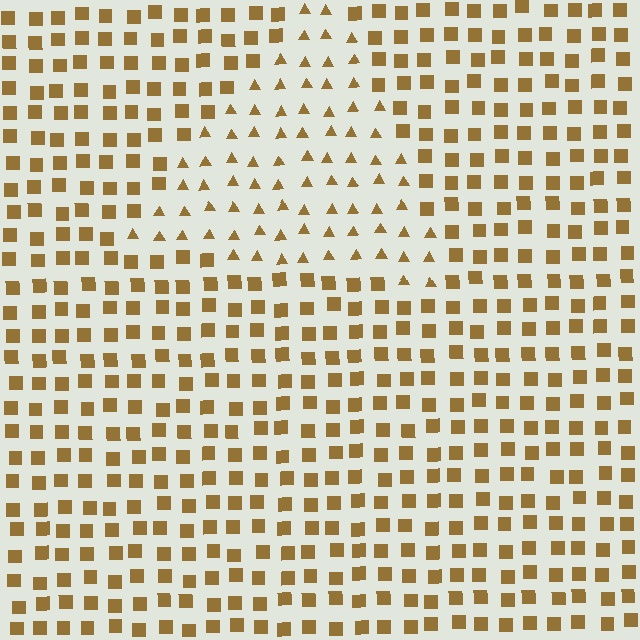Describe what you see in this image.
The image is filled with small brown elements arranged in a uniform grid. A triangle-shaped region contains triangles, while the surrounding area contains squares. The boundary is defined purely by the change in element shape.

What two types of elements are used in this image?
The image uses triangles inside the triangle region and squares outside it.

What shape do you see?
I see a triangle.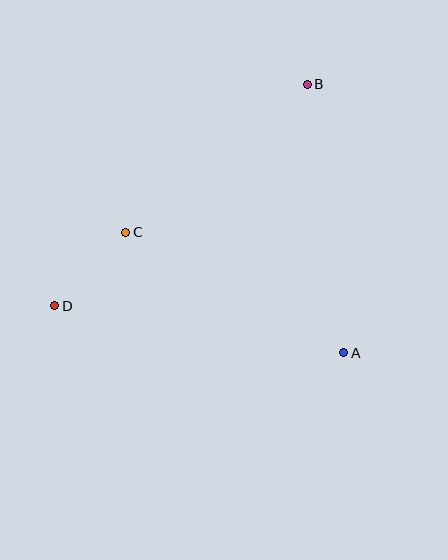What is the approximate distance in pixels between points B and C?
The distance between B and C is approximately 234 pixels.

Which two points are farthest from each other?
Points B and D are farthest from each other.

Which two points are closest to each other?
Points C and D are closest to each other.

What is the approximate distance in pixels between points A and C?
The distance between A and C is approximately 249 pixels.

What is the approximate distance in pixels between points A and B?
The distance between A and B is approximately 271 pixels.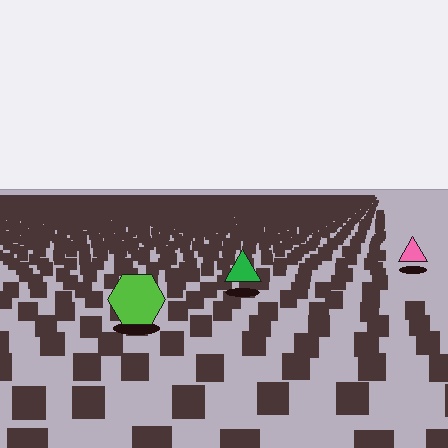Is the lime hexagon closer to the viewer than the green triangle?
Yes. The lime hexagon is closer — you can tell from the texture gradient: the ground texture is coarser near it.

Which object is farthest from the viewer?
The pink triangle is farthest from the viewer. It appears smaller and the ground texture around it is denser.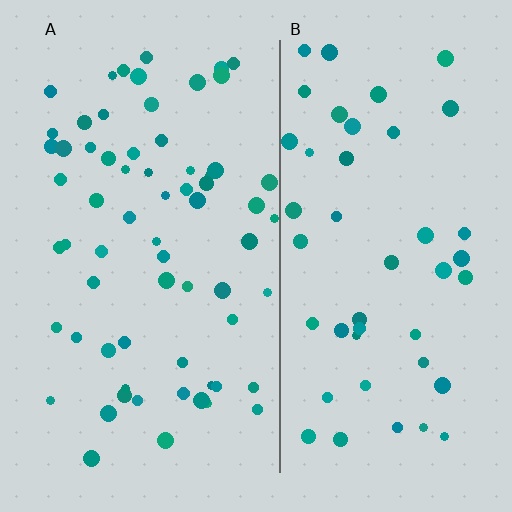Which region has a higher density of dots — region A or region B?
A (the left).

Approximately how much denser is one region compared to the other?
Approximately 1.4× — region A over region B.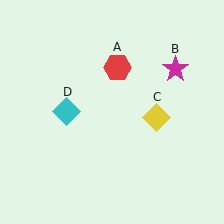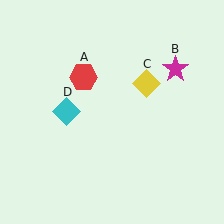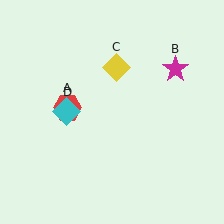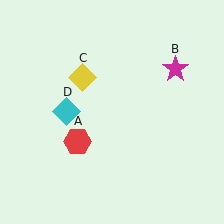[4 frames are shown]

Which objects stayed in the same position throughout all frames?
Magenta star (object B) and cyan diamond (object D) remained stationary.